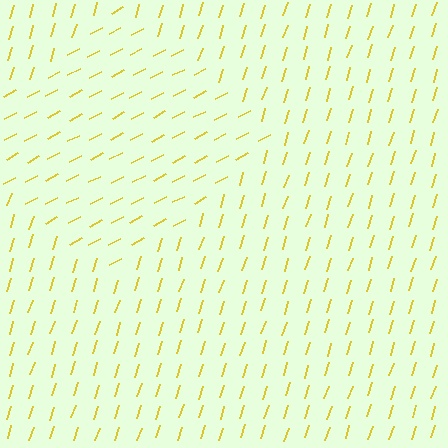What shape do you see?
I see a diamond.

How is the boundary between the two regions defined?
The boundary is defined purely by a change in line orientation (approximately 45 degrees difference). All lines are the same color and thickness.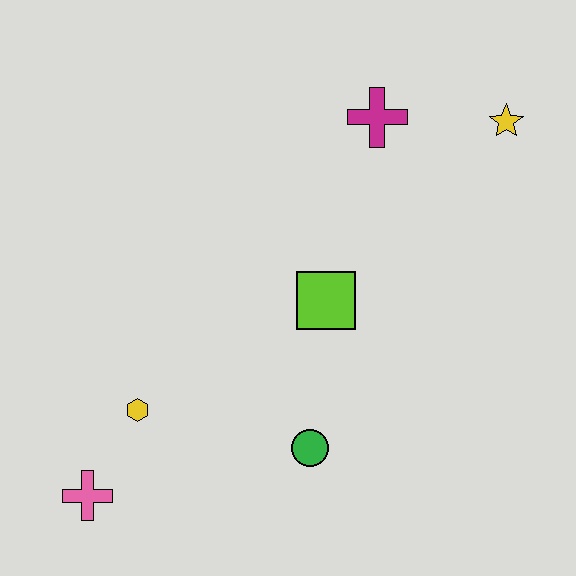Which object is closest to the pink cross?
The yellow hexagon is closest to the pink cross.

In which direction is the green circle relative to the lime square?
The green circle is below the lime square.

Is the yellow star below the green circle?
No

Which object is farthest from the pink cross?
The yellow star is farthest from the pink cross.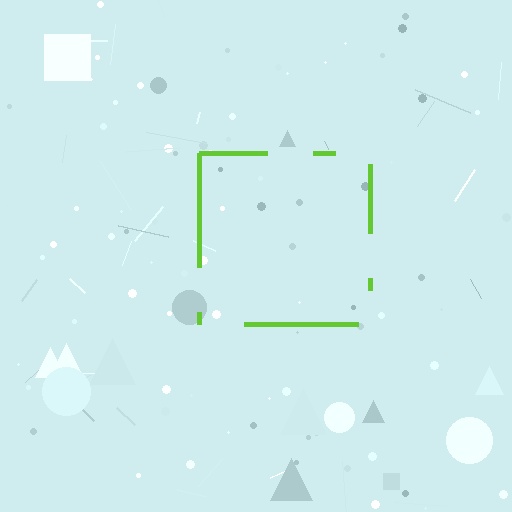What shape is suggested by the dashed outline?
The dashed outline suggests a square.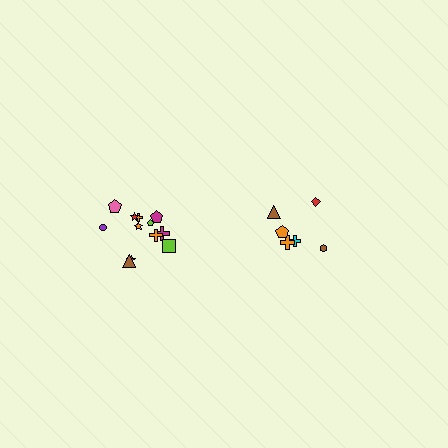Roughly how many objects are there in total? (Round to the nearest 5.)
Roughly 20 objects in total.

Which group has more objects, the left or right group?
The left group.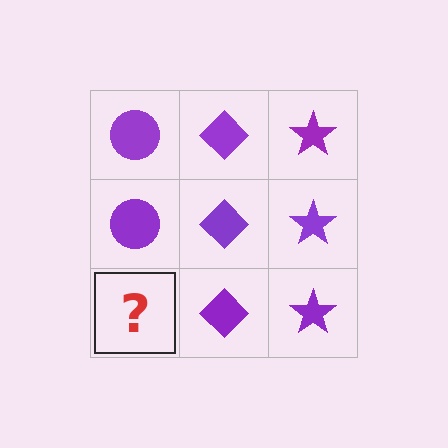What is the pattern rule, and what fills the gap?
The rule is that each column has a consistent shape. The gap should be filled with a purple circle.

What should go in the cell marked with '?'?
The missing cell should contain a purple circle.